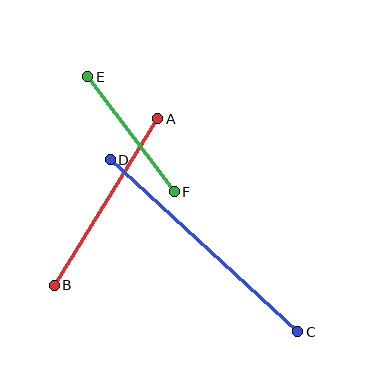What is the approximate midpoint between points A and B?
The midpoint is at approximately (106, 202) pixels.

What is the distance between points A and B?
The distance is approximately 196 pixels.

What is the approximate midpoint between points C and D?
The midpoint is at approximately (204, 246) pixels.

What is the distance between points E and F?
The distance is approximately 144 pixels.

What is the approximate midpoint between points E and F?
The midpoint is at approximately (131, 134) pixels.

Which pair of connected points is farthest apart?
Points C and D are farthest apart.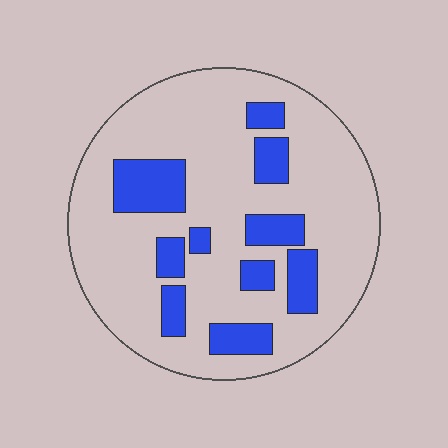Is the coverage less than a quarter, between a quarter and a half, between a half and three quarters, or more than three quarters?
Less than a quarter.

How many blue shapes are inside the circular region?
10.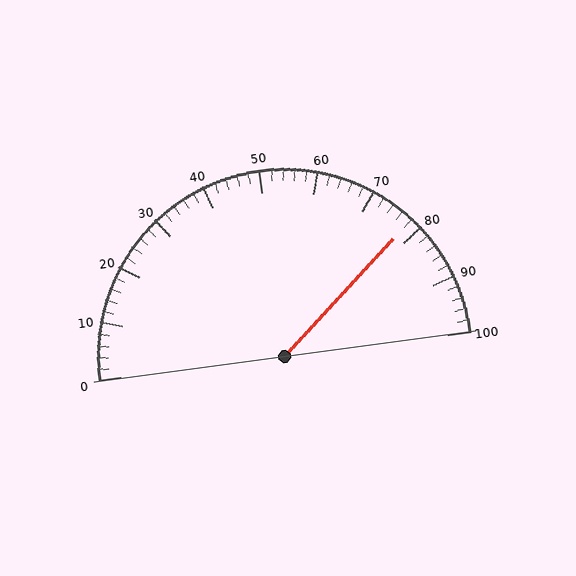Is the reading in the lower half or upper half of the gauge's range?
The reading is in the upper half of the range (0 to 100).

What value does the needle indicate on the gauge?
The needle indicates approximately 78.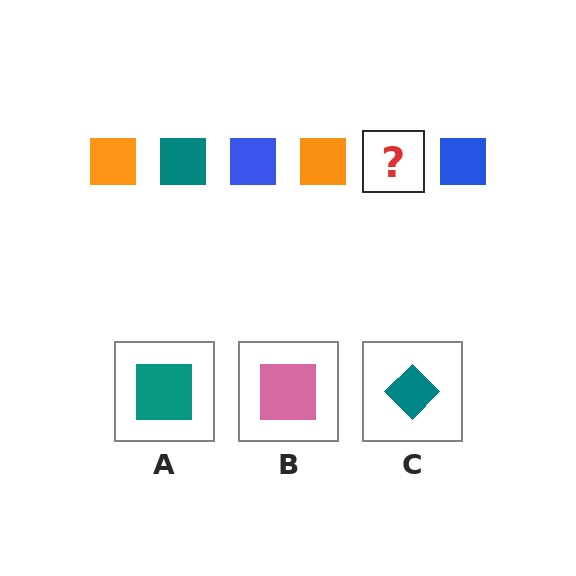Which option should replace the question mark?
Option A.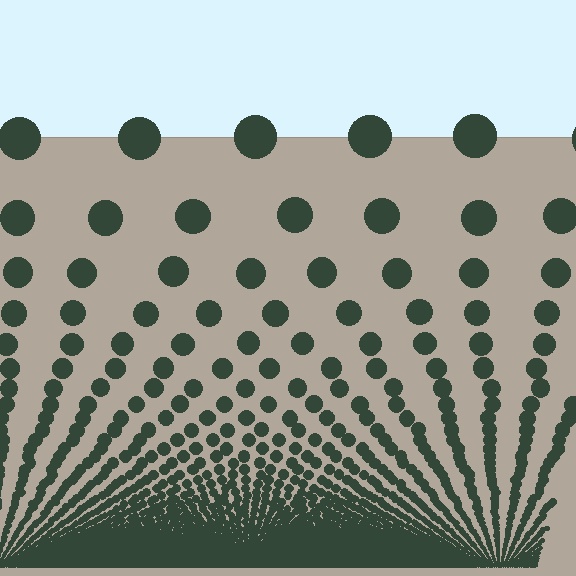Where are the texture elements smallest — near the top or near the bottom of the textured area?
Near the bottom.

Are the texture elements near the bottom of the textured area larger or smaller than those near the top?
Smaller. The gradient is inverted — elements near the bottom are smaller and denser.